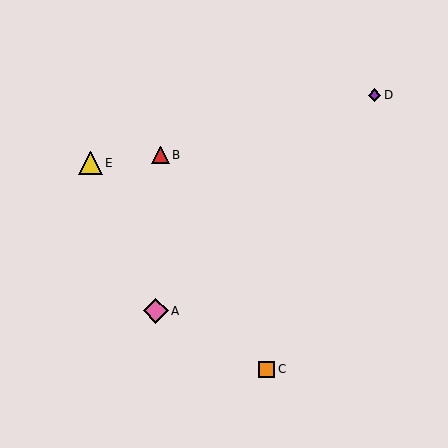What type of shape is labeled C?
Shape C is an orange square.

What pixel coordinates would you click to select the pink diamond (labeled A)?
Click at (156, 311) to select the pink diamond A.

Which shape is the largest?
The pink diamond (labeled A) is the largest.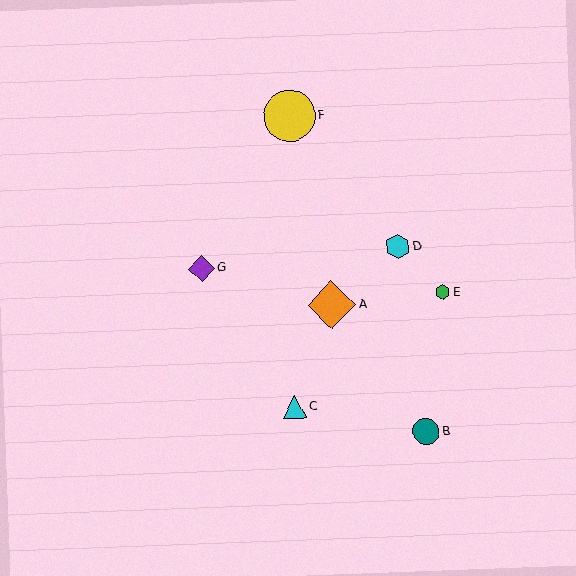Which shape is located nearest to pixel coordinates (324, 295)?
The orange diamond (labeled A) at (332, 305) is nearest to that location.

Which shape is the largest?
The yellow circle (labeled F) is the largest.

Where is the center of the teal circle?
The center of the teal circle is at (426, 432).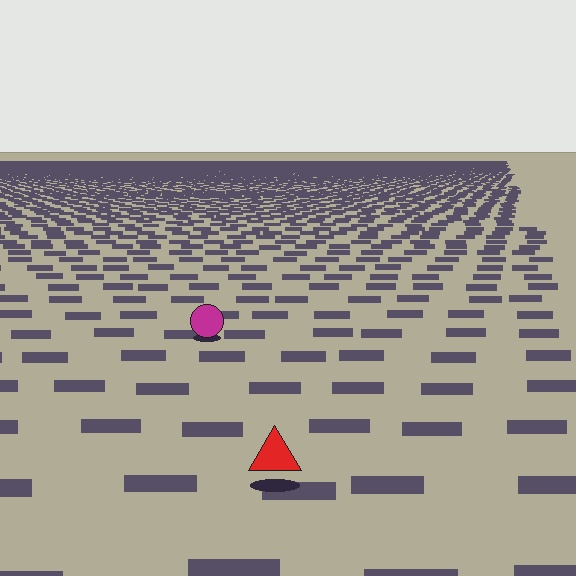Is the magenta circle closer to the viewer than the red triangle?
No. The red triangle is closer — you can tell from the texture gradient: the ground texture is coarser near it.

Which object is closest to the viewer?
The red triangle is closest. The texture marks near it are larger and more spread out.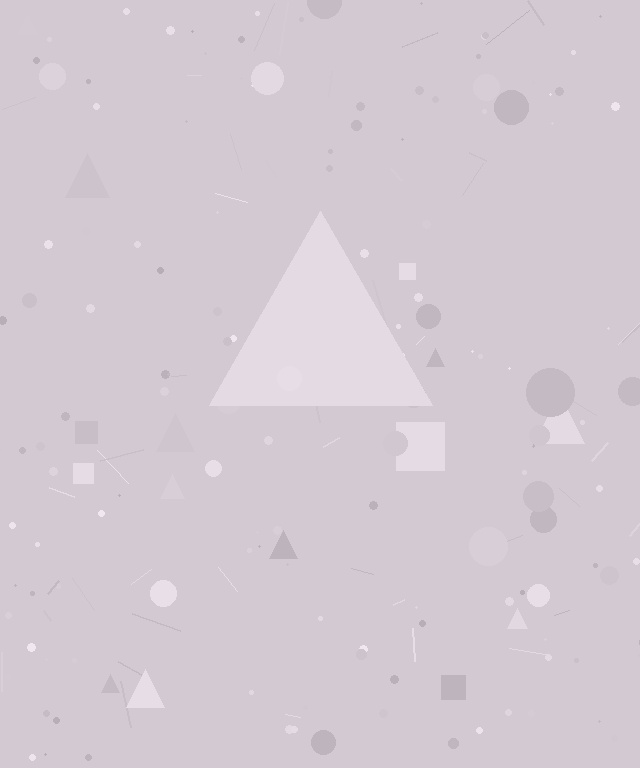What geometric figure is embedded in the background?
A triangle is embedded in the background.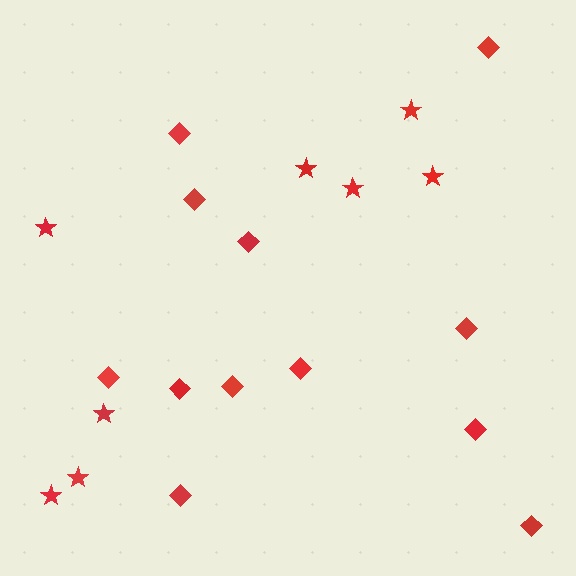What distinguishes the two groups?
There are 2 groups: one group of diamonds (12) and one group of stars (8).